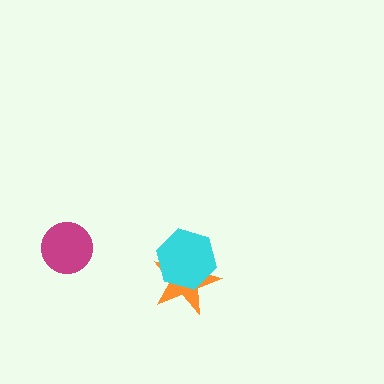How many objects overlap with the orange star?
1 object overlaps with the orange star.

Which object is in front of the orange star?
The cyan hexagon is in front of the orange star.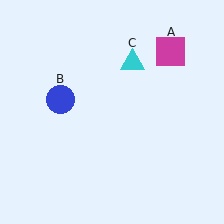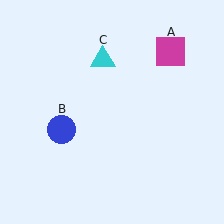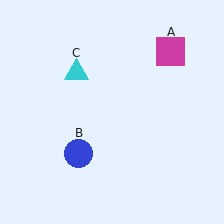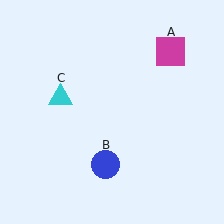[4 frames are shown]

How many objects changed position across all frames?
2 objects changed position: blue circle (object B), cyan triangle (object C).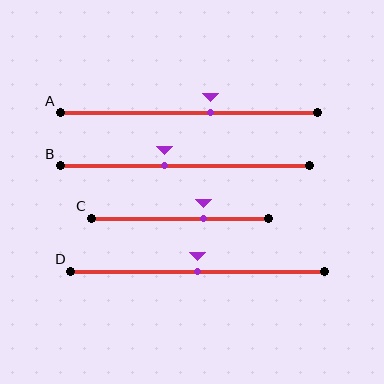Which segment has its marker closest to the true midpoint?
Segment D has its marker closest to the true midpoint.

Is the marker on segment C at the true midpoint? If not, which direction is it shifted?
No, the marker on segment C is shifted to the right by about 13% of the segment length.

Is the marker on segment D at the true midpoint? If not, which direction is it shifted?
Yes, the marker on segment D is at the true midpoint.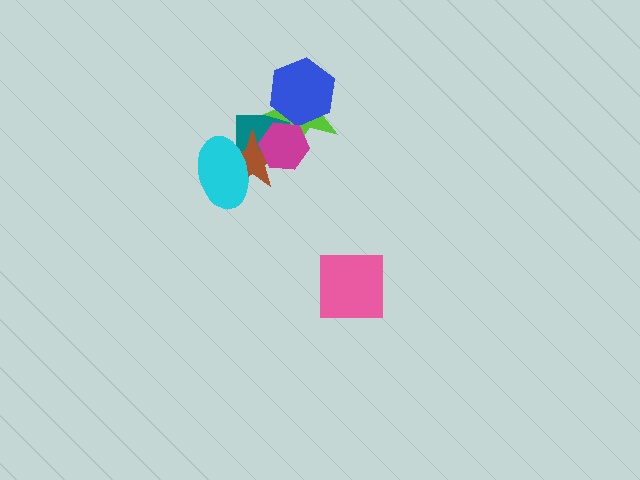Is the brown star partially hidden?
Yes, it is partially covered by another shape.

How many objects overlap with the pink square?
0 objects overlap with the pink square.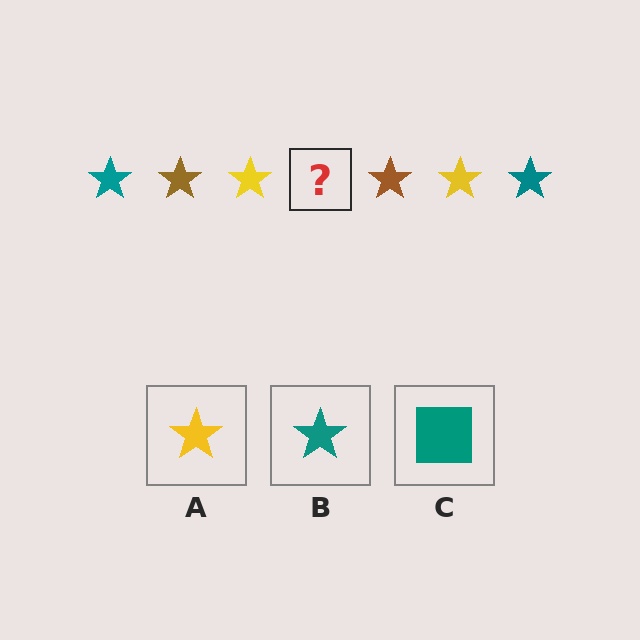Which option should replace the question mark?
Option B.